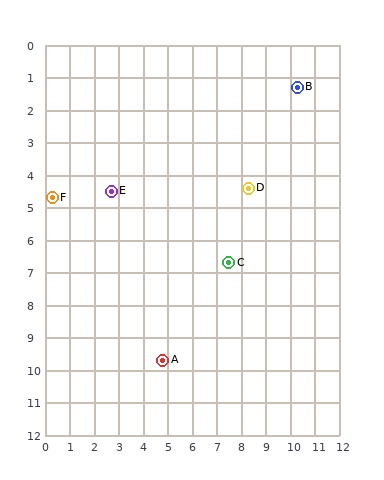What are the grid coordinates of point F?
Point F is at approximately (0.3, 4.7).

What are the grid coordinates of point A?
Point A is at approximately (4.8, 9.7).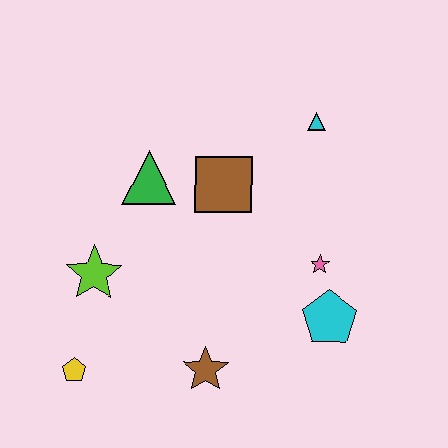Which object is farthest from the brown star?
The cyan triangle is farthest from the brown star.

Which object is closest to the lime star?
The yellow pentagon is closest to the lime star.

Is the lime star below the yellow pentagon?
No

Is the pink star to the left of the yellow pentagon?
No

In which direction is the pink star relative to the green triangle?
The pink star is to the right of the green triangle.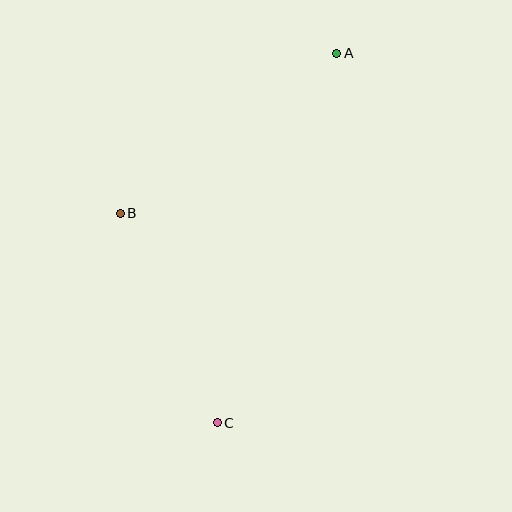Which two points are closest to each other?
Points B and C are closest to each other.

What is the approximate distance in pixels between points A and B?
The distance between A and B is approximately 269 pixels.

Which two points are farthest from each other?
Points A and C are farthest from each other.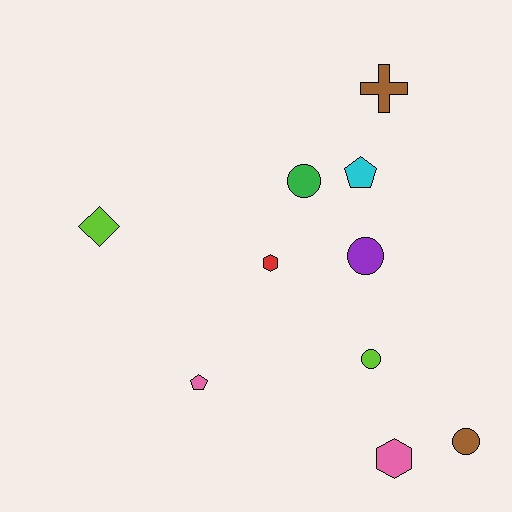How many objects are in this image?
There are 10 objects.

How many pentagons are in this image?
There are 2 pentagons.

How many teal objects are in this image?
There are no teal objects.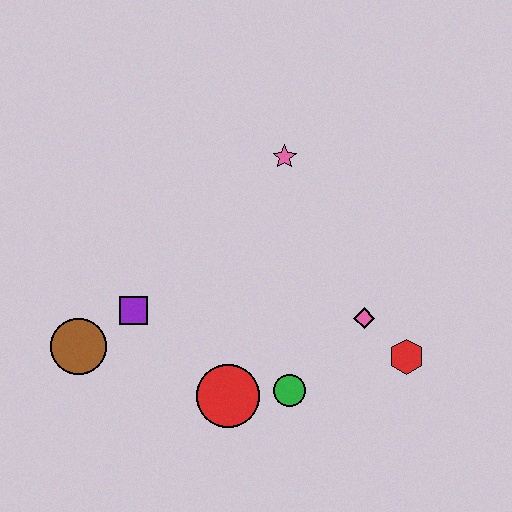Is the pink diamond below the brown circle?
No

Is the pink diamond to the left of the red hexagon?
Yes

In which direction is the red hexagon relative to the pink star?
The red hexagon is below the pink star.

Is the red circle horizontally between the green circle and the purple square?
Yes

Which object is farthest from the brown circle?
The red hexagon is farthest from the brown circle.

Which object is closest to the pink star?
The pink diamond is closest to the pink star.